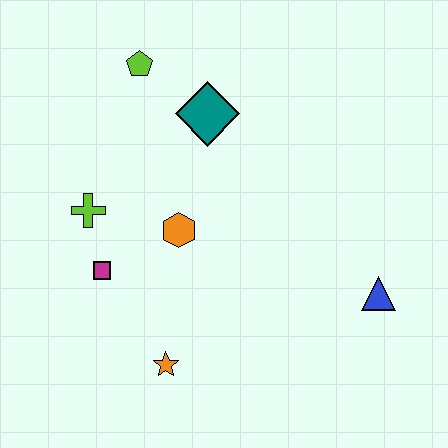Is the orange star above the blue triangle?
No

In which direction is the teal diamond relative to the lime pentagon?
The teal diamond is to the right of the lime pentagon.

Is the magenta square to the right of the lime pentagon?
No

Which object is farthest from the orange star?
The lime pentagon is farthest from the orange star.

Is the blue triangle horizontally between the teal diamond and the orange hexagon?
No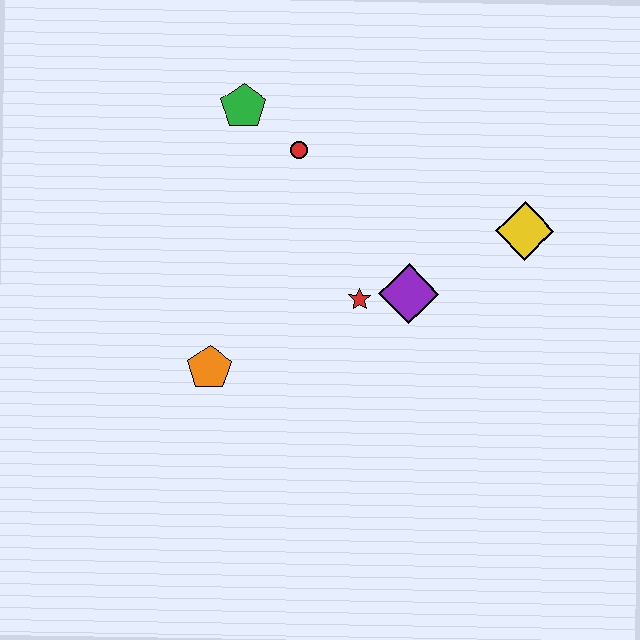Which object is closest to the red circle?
The green pentagon is closest to the red circle.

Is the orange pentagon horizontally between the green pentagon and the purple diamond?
No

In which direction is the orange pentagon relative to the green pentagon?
The orange pentagon is below the green pentagon.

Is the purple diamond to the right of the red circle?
Yes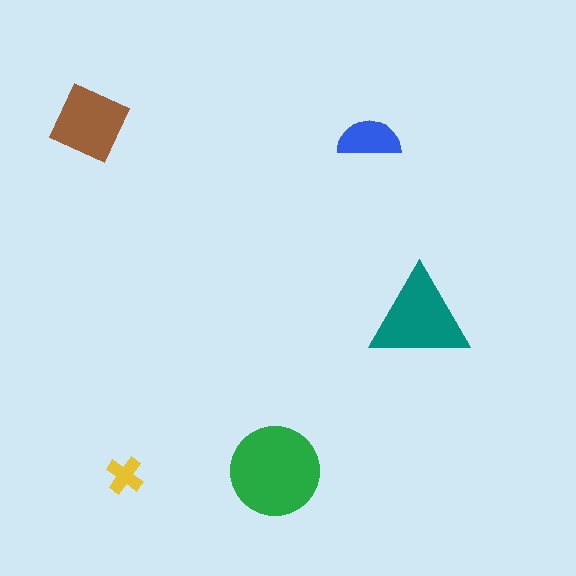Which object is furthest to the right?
The teal triangle is rightmost.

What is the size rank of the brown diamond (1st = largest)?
3rd.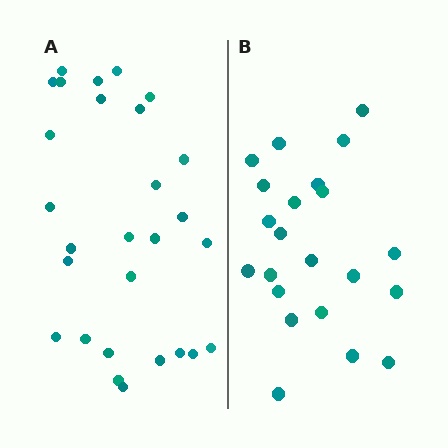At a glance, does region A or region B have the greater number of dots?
Region A (the left region) has more dots.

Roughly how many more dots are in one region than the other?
Region A has about 6 more dots than region B.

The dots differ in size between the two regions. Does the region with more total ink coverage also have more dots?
No. Region B has more total ink coverage because its dots are larger, but region A actually contains more individual dots. Total area can be misleading — the number of items is what matters here.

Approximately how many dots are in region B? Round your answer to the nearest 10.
About 20 dots. (The exact count is 22, which rounds to 20.)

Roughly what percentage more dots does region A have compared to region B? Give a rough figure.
About 25% more.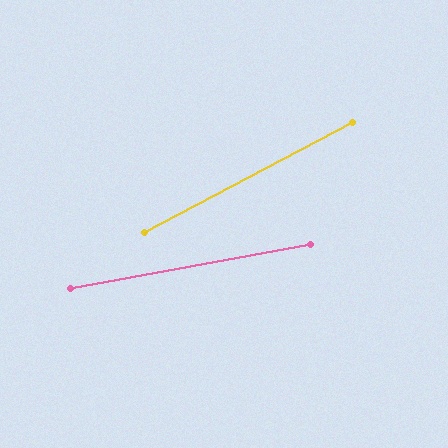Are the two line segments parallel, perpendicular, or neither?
Neither parallel nor perpendicular — they differ by about 18°.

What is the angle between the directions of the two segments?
Approximately 18 degrees.